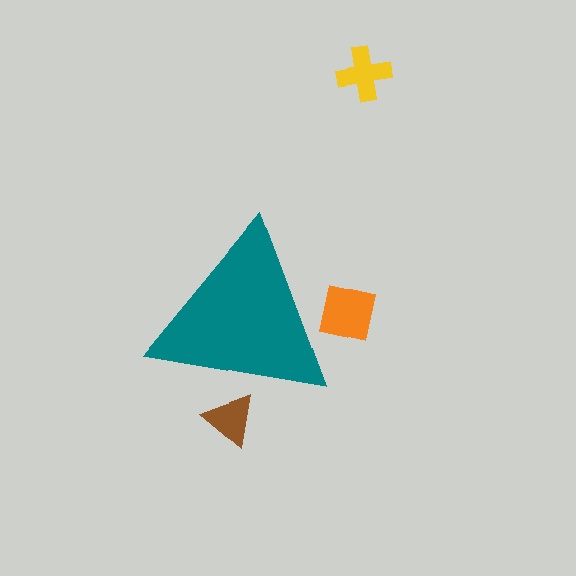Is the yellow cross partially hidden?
No, the yellow cross is fully visible.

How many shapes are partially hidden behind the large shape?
2 shapes are partially hidden.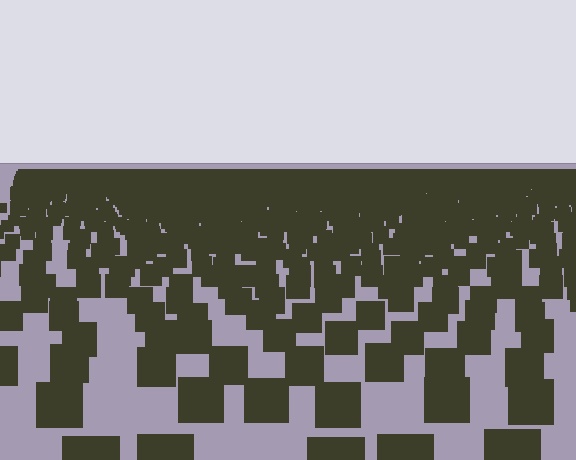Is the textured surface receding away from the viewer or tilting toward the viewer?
The surface is receding away from the viewer. Texture elements get smaller and denser toward the top.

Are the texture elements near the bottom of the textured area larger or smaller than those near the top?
Larger. Near the bottom, elements are closer to the viewer and appear at a bigger on-screen size.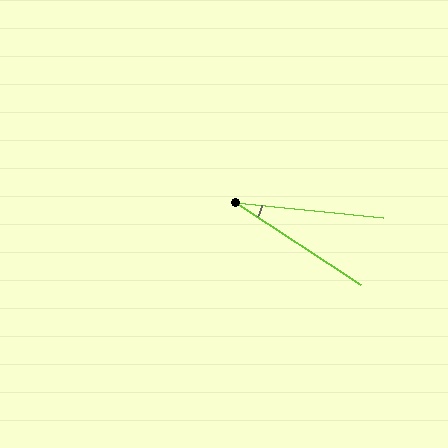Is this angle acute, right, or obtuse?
It is acute.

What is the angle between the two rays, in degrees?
Approximately 28 degrees.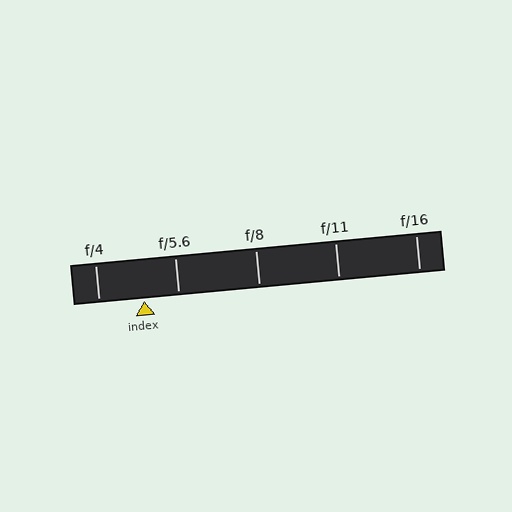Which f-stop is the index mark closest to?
The index mark is closest to f/5.6.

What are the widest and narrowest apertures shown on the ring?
The widest aperture shown is f/4 and the narrowest is f/16.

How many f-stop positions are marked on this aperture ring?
There are 5 f-stop positions marked.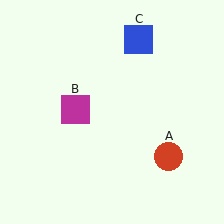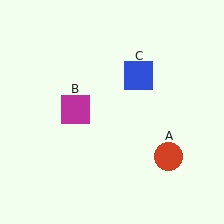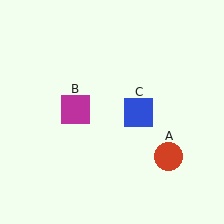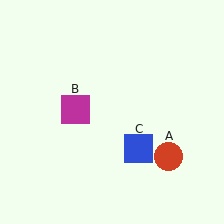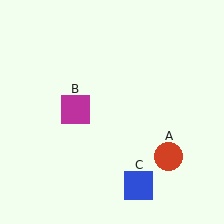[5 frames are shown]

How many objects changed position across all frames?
1 object changed position: blue square (object C).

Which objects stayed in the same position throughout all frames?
Red circle (object A) and magenta square (object B) remained stationary.